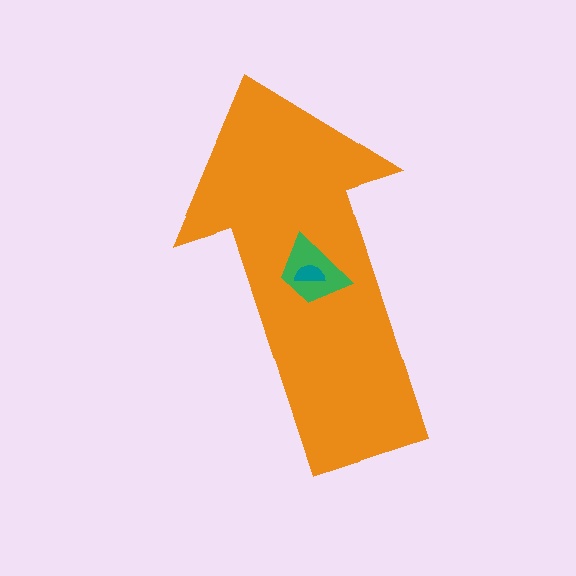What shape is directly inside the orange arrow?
The green trapezoid.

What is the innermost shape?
The teal semicircle.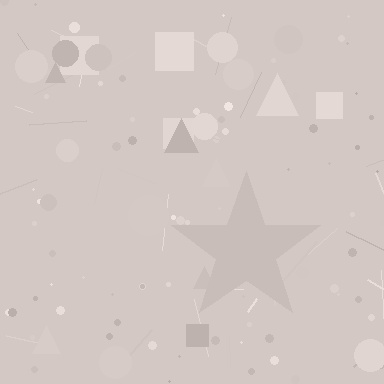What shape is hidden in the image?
A star is hidden in the image.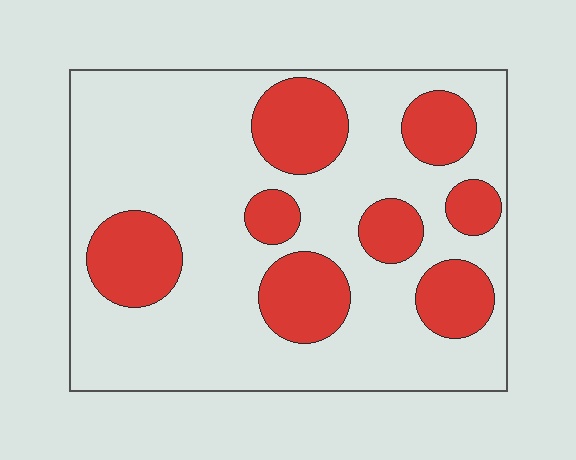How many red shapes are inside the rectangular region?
8.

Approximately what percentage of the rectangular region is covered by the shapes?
Approximately 30%.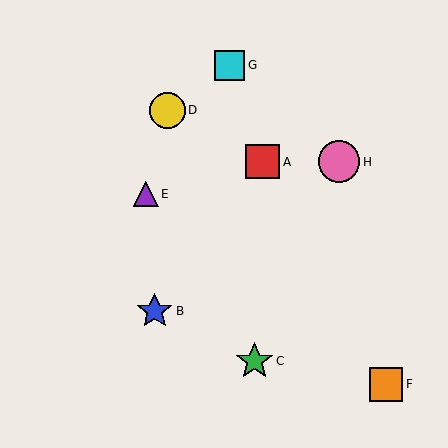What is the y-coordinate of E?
Object E is at y≈194.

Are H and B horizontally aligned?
No, H is at y≈162 and B is at y≈311.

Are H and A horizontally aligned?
Yes, both are at y≈162.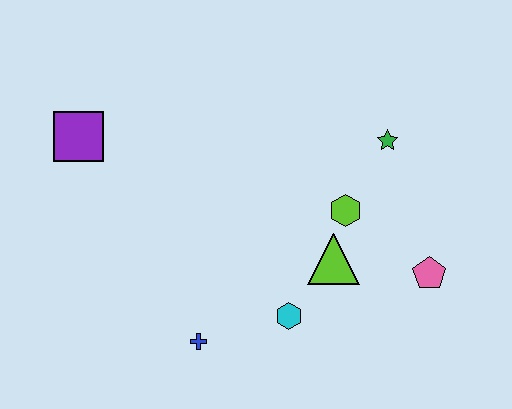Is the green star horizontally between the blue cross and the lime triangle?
No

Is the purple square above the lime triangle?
Yes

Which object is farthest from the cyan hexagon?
The purple square is farthest from the cyan hexagon.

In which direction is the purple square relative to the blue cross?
The purple square is above the blue cross.